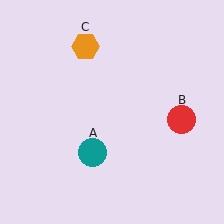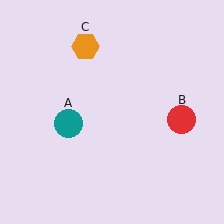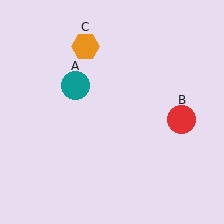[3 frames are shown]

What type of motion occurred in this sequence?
The teal circle (object A) rotated clockwise around the center of the scene.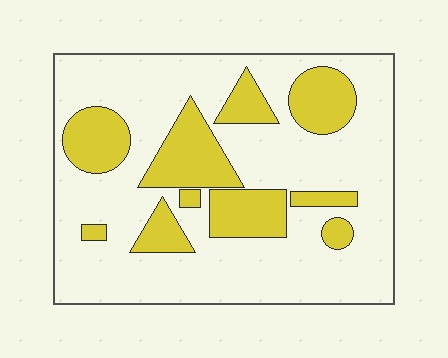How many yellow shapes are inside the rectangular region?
10.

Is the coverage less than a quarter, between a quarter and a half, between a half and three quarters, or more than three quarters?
Between a quarter and a half.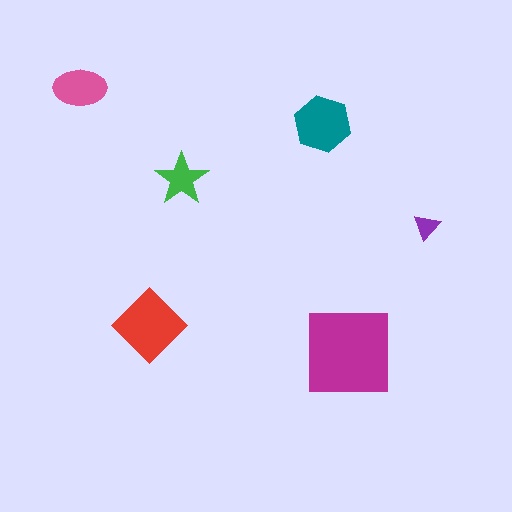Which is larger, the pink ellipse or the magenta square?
The magenta square.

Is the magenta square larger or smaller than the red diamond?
Larger.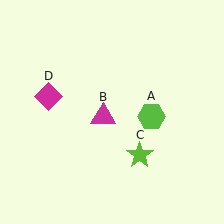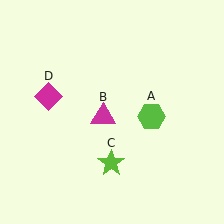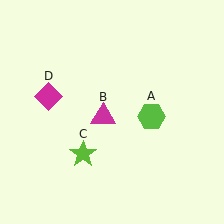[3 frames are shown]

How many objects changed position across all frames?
1 object changed position: lime star (object C).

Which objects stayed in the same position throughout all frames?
Lime hexagon (object A) and magenta triangle (object B) and magenta diamond (object D) remained stationary.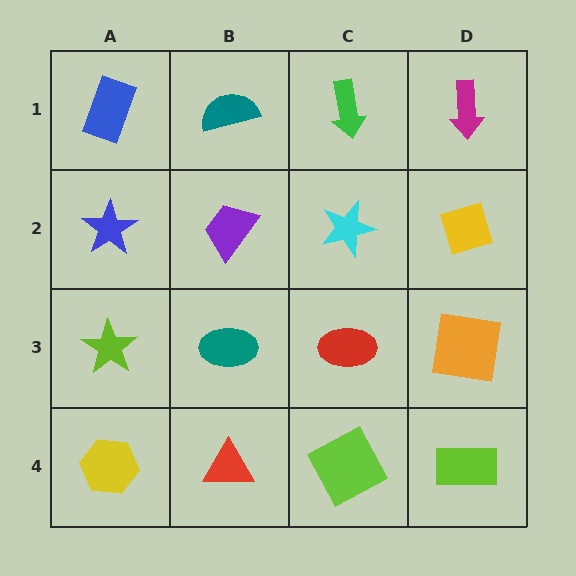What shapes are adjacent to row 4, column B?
A teal ellipse (row 3, column B), a yellow hexagon (row 4, column A), a lime square (row 4, column C).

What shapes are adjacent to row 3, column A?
A blue star (row 2, column A), a yellow hexagon (row 4, column A), a teal ellipse (row 3, column B).